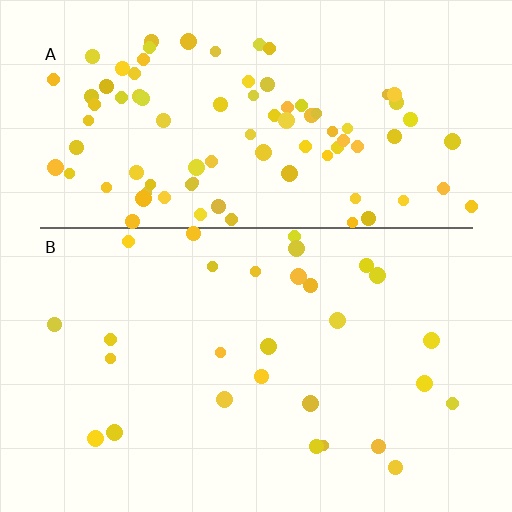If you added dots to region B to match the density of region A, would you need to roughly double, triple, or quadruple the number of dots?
Approximately triple.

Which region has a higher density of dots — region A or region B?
A (the top).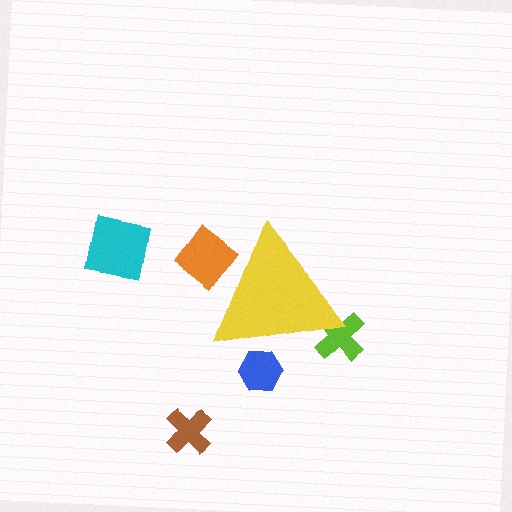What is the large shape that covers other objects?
A yellow triangle.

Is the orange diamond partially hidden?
Yes, the orange diamond is partially hidden behind the yellow triangle.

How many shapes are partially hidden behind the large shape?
3 shapes are partially hidden.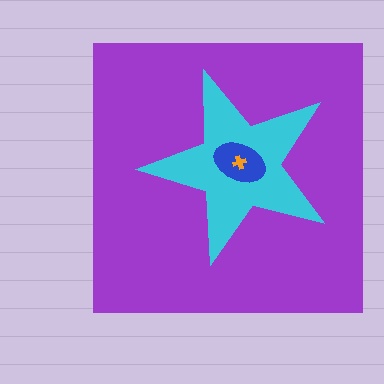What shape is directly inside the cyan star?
The blue ellipse.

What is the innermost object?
The orange cross.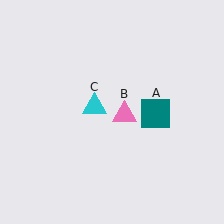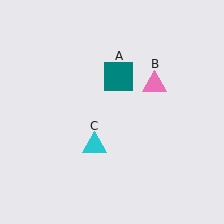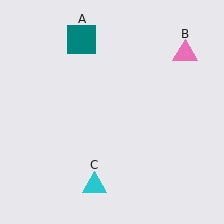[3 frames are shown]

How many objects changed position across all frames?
3 objects changed position: teal square (object A), pink triangle (object B), cyan triangle (object C).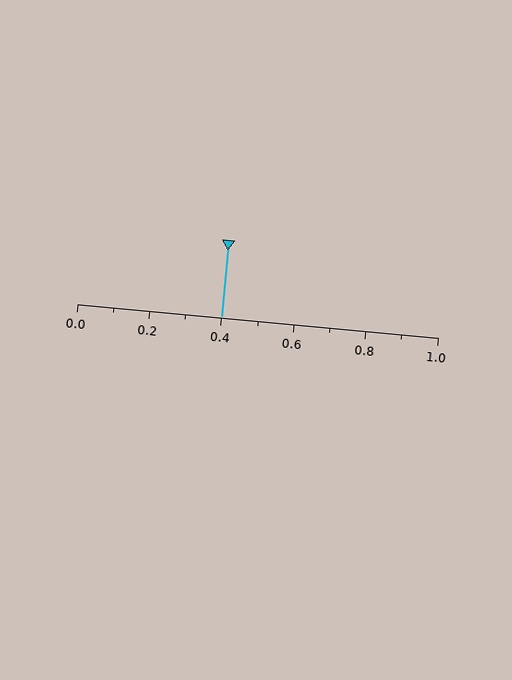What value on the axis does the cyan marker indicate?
The marker indicates approximately 0.4.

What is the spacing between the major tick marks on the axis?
The major ticks are spaced 0.2 apart.